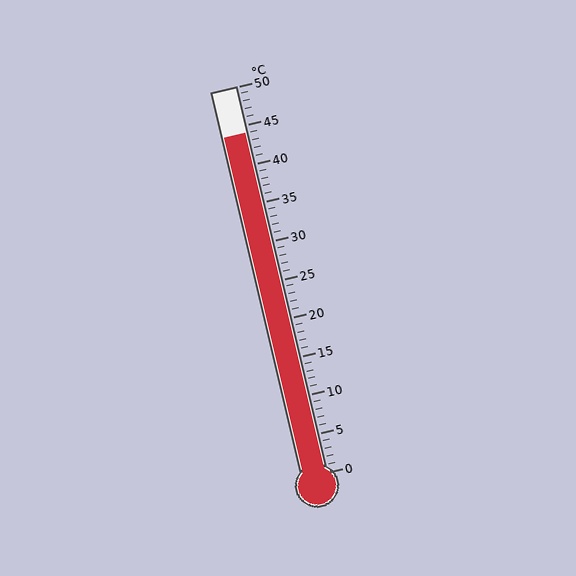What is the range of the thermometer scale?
The thermometer scale ranges from 0°C to 50°C.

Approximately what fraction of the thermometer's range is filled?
The thermometer is filled to approximately 90% of its range.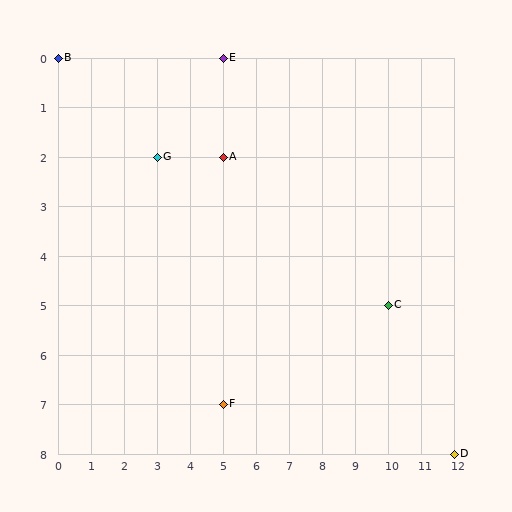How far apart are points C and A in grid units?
Points C and A are 5 columns and 3 rows apart (about 5.8 grid units diagonally).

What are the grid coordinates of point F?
Point F is at grid coordinates (5, 7).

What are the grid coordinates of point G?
Point G is at grid coordinates (3, 2).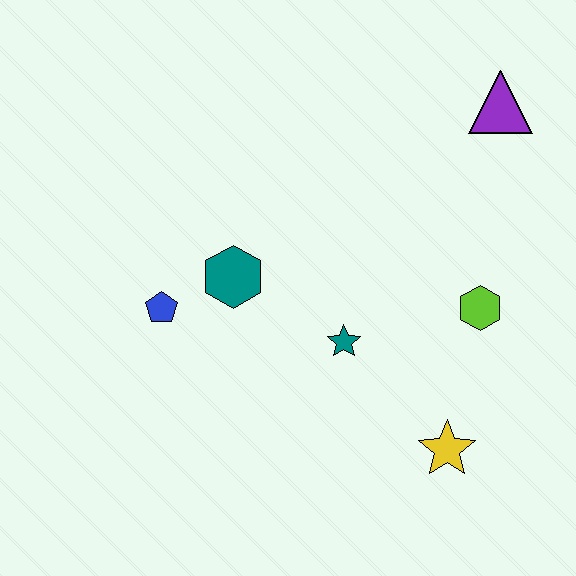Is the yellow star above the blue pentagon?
No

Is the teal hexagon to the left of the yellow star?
Yes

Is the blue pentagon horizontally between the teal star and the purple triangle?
No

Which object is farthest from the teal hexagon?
The purple triangle is farthest from the teal hexagon.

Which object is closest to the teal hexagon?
The blue pentagon is closest to the teal hexagon.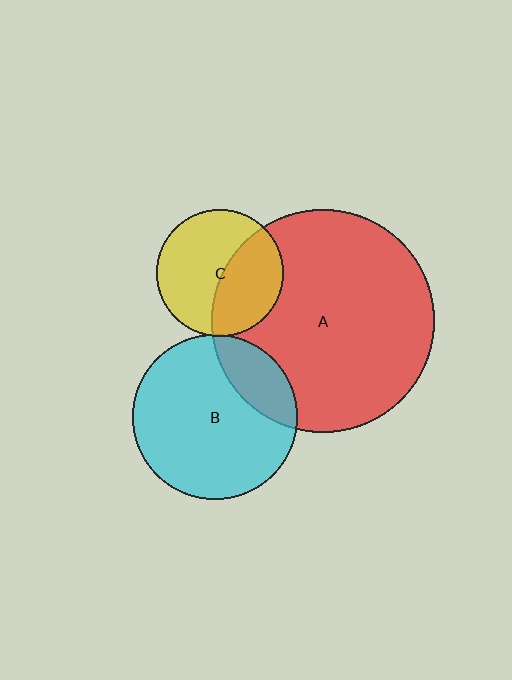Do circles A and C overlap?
Yes.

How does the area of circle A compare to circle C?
Approximately 3.1 times.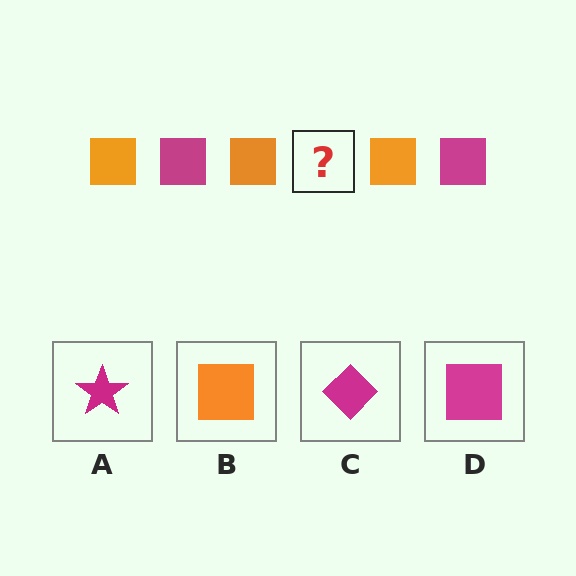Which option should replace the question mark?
Option D.